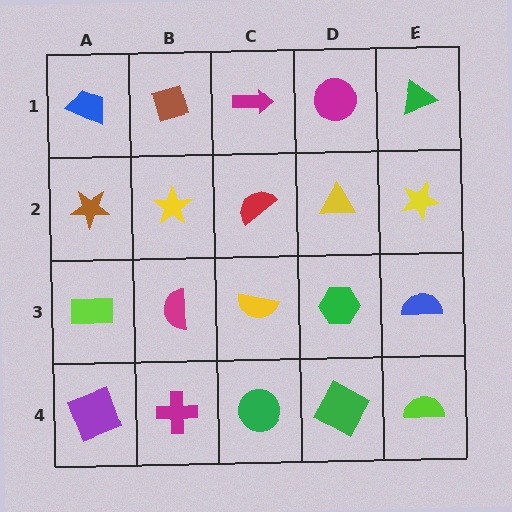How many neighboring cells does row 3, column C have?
4.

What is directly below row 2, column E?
A blue semicircle.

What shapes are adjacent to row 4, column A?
A lime rectangle (row 3, column A), a magenta cross (row 4, column B).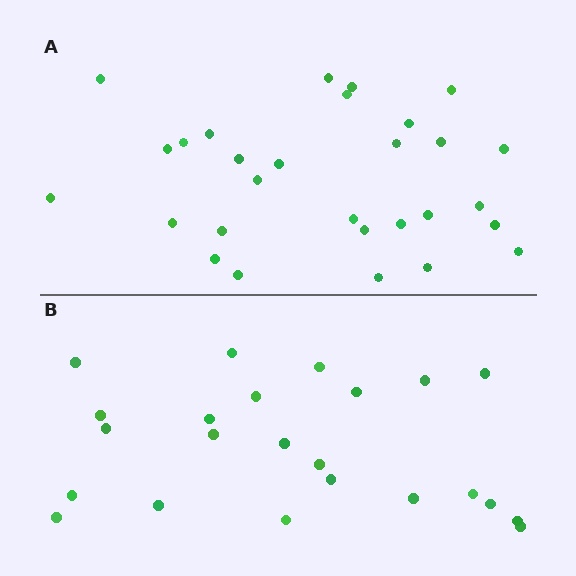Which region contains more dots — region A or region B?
Region A (the top region) has more dots.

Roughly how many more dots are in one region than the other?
Region A has about 6 more dots than region B.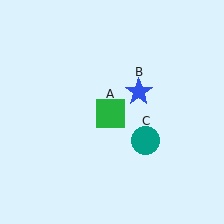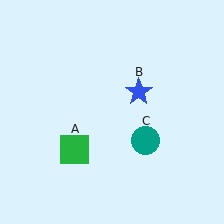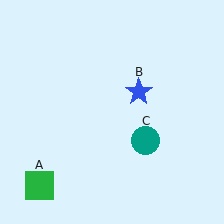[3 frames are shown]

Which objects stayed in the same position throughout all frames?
Blue star (object B) and teal circle (object C) remained stationary.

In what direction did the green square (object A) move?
The green square (object A) moved down and to the left.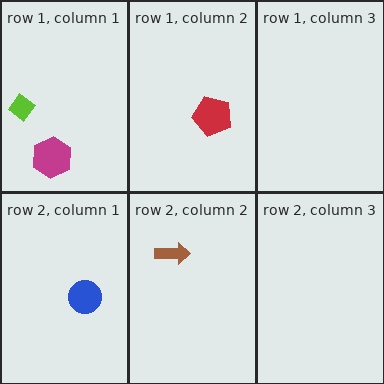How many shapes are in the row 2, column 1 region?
1.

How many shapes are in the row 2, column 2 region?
1.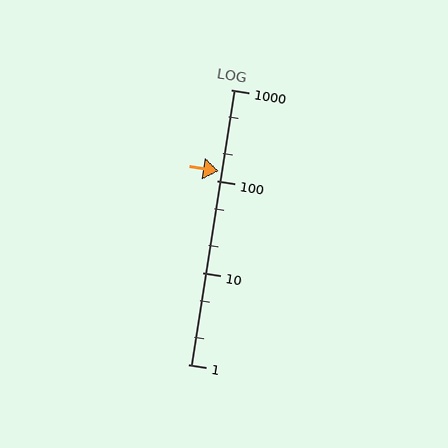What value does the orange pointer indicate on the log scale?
The pointer indicates approximately 130.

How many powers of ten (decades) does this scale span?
The scale spans 3 decades, from 1 to 1000.